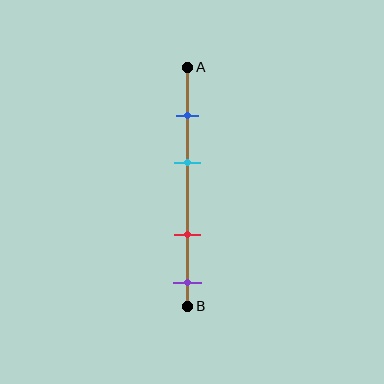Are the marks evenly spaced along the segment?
No, the marks are not evenly spaced.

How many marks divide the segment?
There are 4 marks dividing the segment.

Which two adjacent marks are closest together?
The blue and cyan marks are the closest adjacent pair.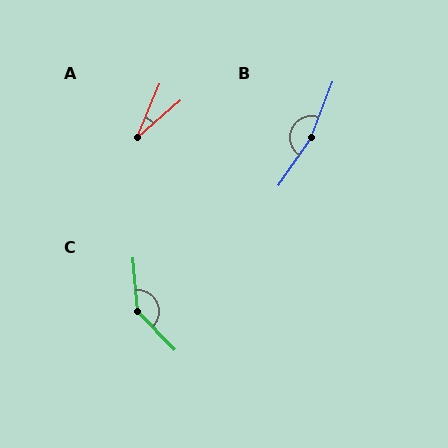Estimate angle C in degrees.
Approximately 142 degrees.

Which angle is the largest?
B, at approximately 167 degrees.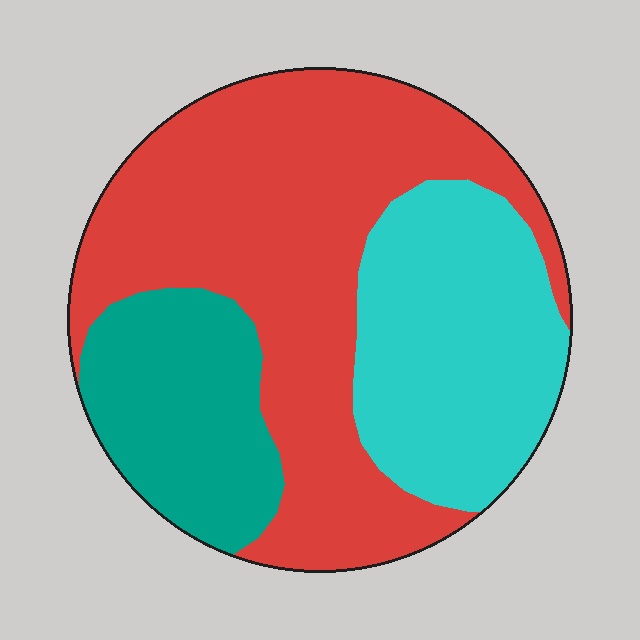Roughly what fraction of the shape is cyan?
Cyan covers about 30% of the shape.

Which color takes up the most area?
Red, at roughly 50%.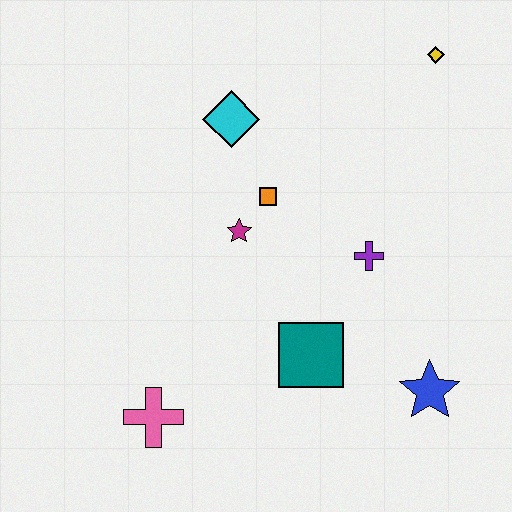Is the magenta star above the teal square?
Yes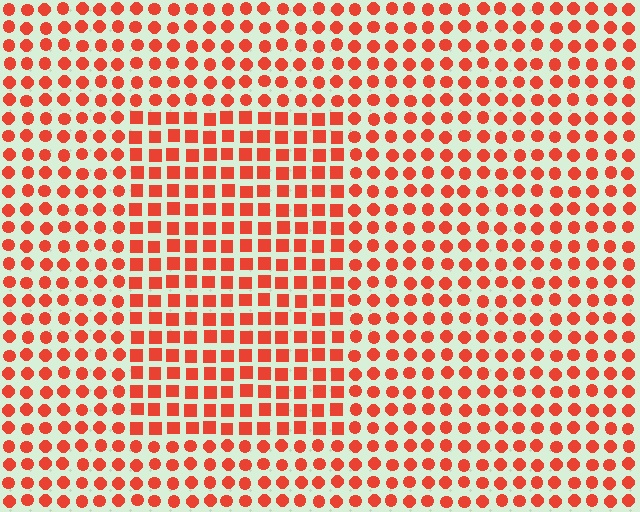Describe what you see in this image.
The image is filled with small red elements arranged in a uniform grid. A rectangle-shaped region contains squares, while the surrounding area contains circles. The boundary is defined purely by the change in element shape.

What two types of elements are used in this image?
The image uses squares inside the rectangle region and circles outside it.